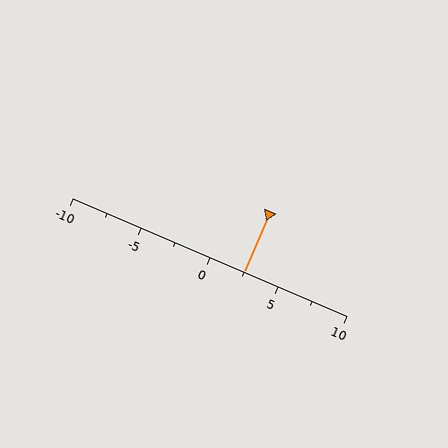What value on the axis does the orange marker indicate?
The marker indicates approximately 2.5.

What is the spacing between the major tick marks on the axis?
The major ticks are spaced 5 apart.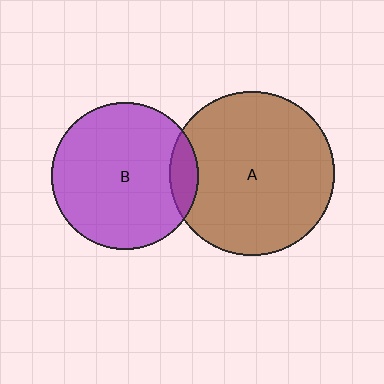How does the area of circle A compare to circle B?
Approximately 1.2 times.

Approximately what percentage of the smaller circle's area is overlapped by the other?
Approximately 10%.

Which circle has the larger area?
Circle A (brown).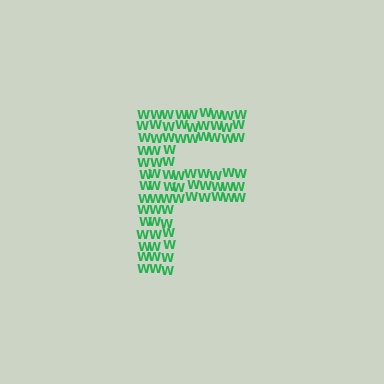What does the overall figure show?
The overall figure shows the letter F.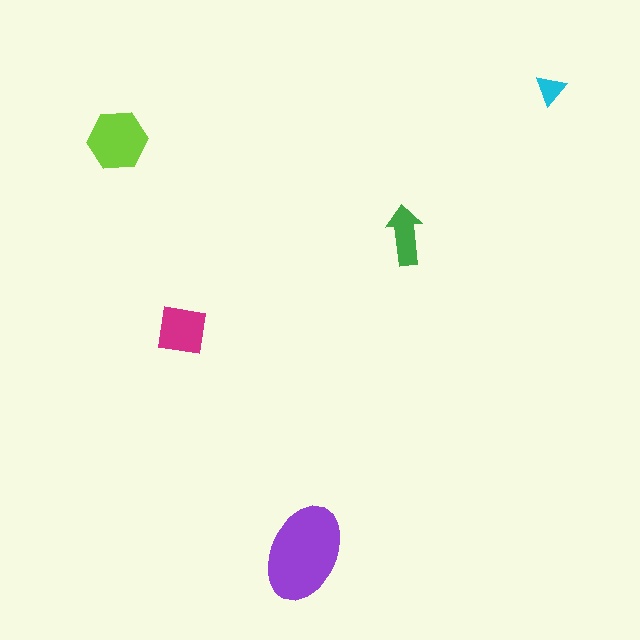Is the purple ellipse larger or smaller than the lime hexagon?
Larger.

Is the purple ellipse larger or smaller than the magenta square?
Larger.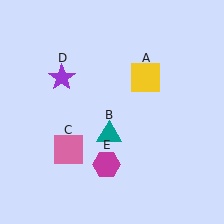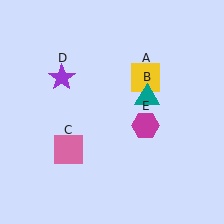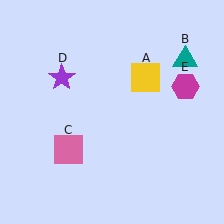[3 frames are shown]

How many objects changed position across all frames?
2 objects changed position: teal triangle (object B), magenta hexagon (object E).